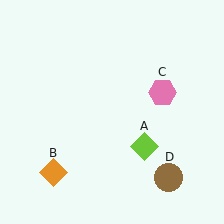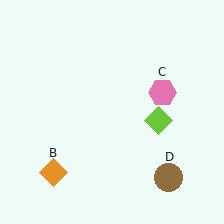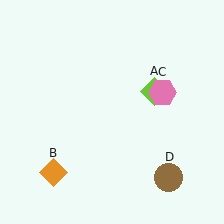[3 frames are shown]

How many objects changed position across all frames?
1 object changed position: lime diamond (object A).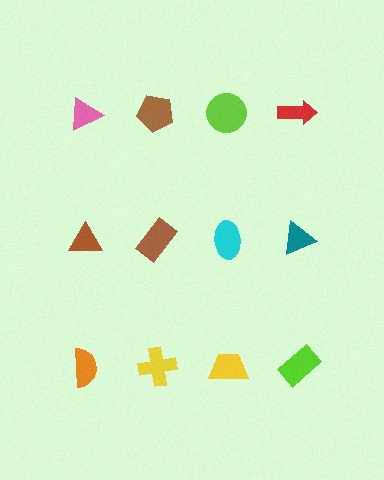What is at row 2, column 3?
A cyan ellipse.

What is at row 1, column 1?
A pink triangle.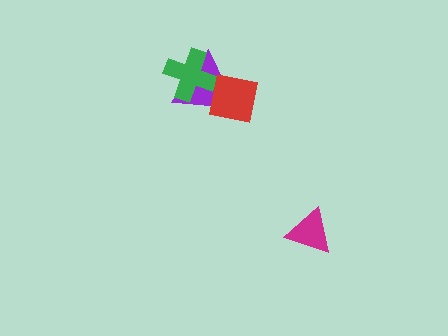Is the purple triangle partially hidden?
Yes, it is partially covered by another shape.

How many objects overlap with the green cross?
2 objects overlap with the green cross.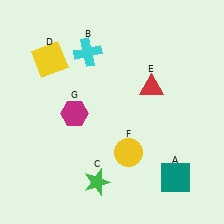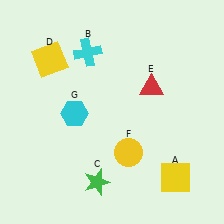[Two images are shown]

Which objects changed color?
A changed from teal to yellow. G changed from magenta to cyan.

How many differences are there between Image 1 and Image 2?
There are 2 differences between the two images.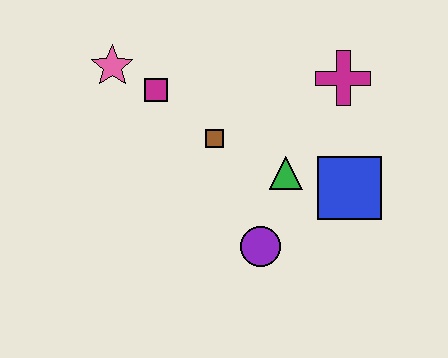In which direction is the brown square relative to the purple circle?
The brown square is above the purple circle.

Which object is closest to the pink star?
The magenta square is closest to the pink star.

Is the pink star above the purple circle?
Yes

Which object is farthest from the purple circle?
The pink star is farthest from the purple circle.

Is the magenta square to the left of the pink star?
No